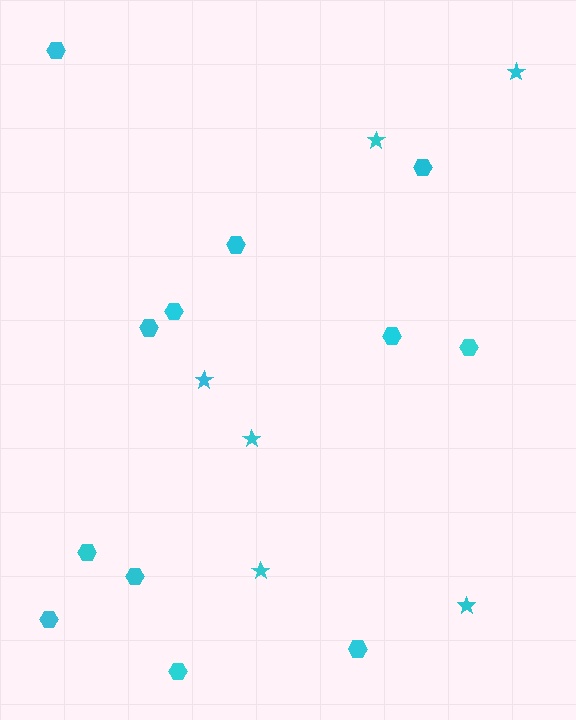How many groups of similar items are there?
There are 2 groups: one group of hexagons (12) and one group of stars (6).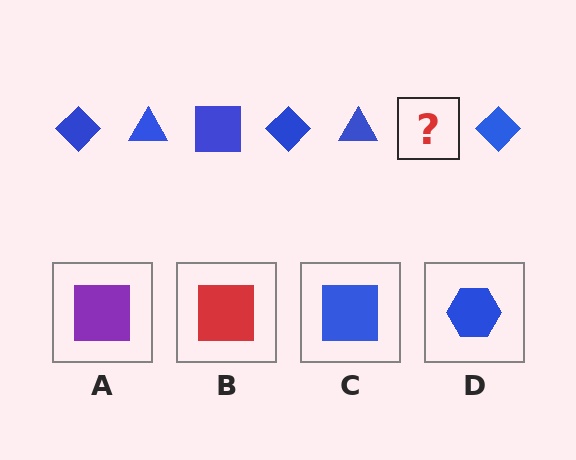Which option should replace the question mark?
Option C.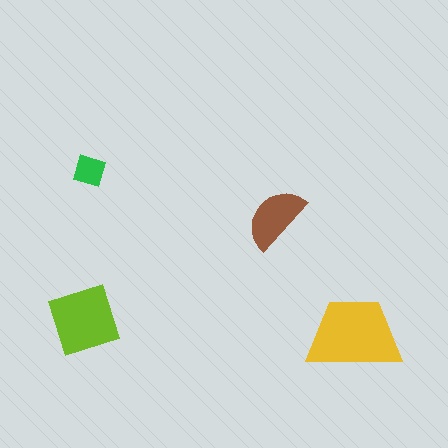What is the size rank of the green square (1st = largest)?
4th.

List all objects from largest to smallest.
The yellow trapezoid, the lime diamond, the brown semicircle, the green square.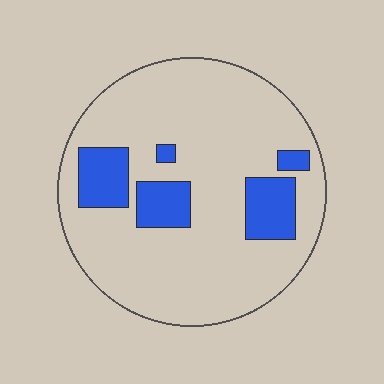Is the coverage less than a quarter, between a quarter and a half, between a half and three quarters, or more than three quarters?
Less than a quarter.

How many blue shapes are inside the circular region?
5.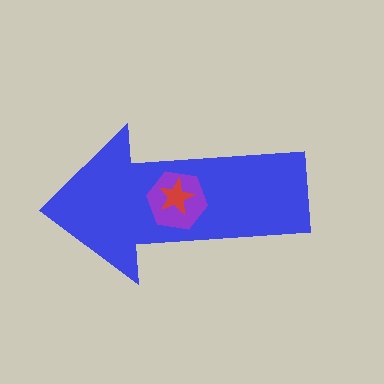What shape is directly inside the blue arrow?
The purple hexagon.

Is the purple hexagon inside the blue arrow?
Yes.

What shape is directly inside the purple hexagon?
The red star.